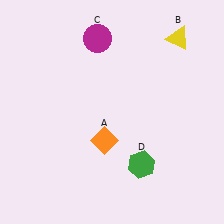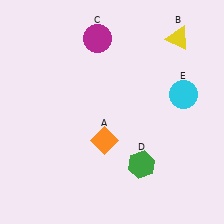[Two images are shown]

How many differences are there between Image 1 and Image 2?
There is 1 difference between the two images.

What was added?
A cyan circle (E) was added in Image 2.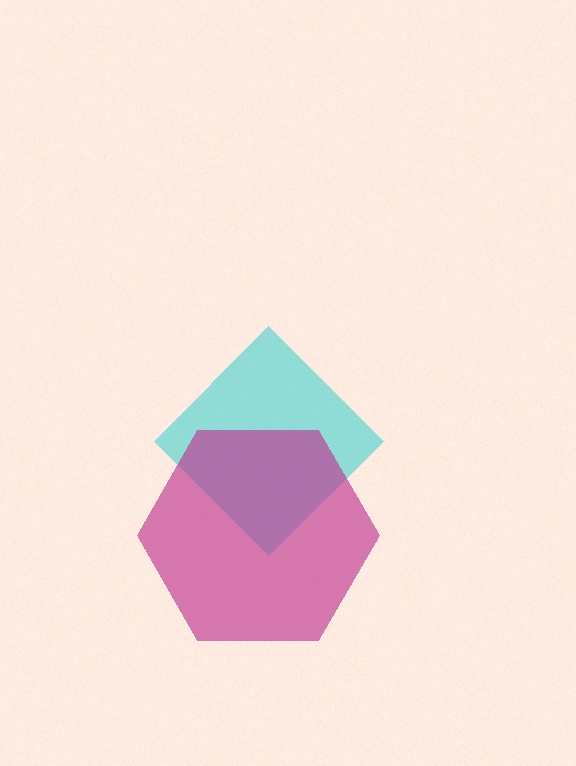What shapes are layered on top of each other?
The layered shapes are: a cyan diamond, a magenta hexagon.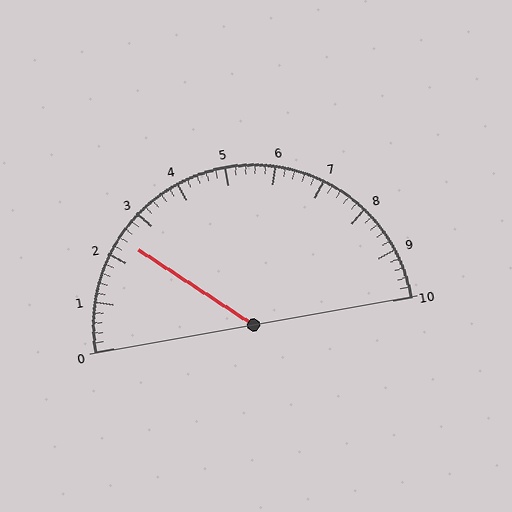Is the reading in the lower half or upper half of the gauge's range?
The reading is in the lower half of the range (0 to 10).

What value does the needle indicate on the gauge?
The needle indicates approximately 2.4.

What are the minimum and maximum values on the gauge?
The gauge ranges from 0 to 10.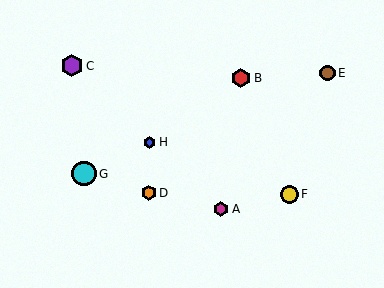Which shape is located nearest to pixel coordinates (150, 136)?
The blue hexagon (labeled H) at (149, 142) is nearest to that location.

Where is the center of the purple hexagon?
The center of the purple hexagon is at (72, 66).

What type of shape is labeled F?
Shape F is a yellow circle.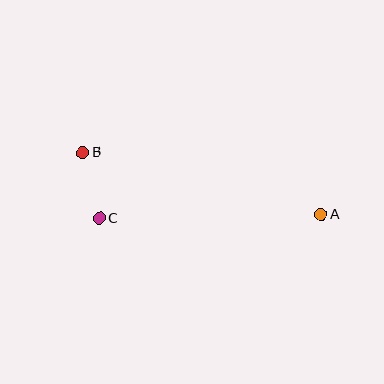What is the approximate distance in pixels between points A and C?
The distance between A and C is approximately 221 pixels.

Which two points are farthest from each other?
Points A and B are farthest from each other.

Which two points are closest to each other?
Points B and C are closest to each other.